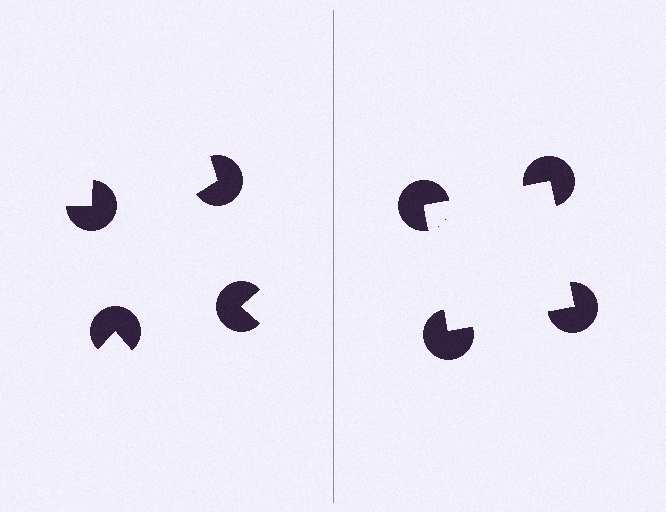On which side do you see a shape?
An illusory square appears on the right side. On the left side the wedge cuts are rotated, so no coherent shape forms.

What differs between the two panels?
The pac-man discs are positioned identically on both sides; only the wedge orientations differ. On the right they align to a square; on the left they are misaligned.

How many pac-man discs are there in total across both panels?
8 — 4 on each side.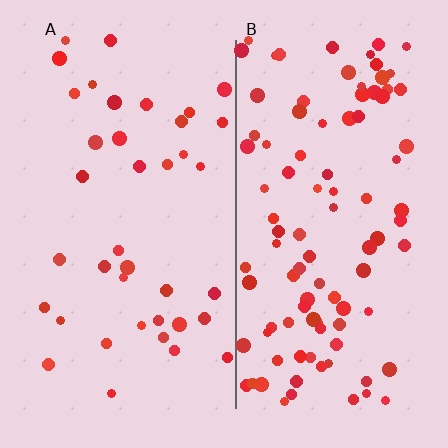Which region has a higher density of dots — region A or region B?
B (the right).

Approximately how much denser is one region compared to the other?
Approximately 2.6× — region B over region A.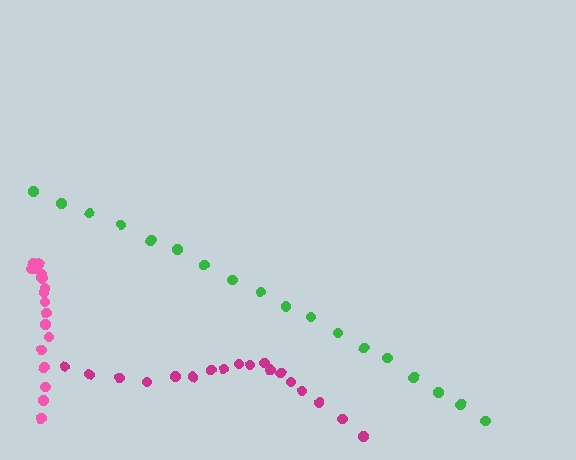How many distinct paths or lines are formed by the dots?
There are 3 distinct paths.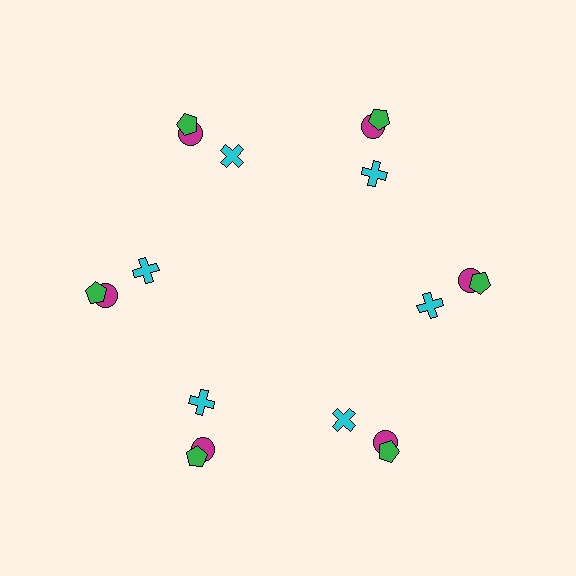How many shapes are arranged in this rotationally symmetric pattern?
There are 18 shapes, arranged in 6 groups of 3.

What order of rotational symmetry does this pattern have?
This pattern has 6-fold rotational symmetry.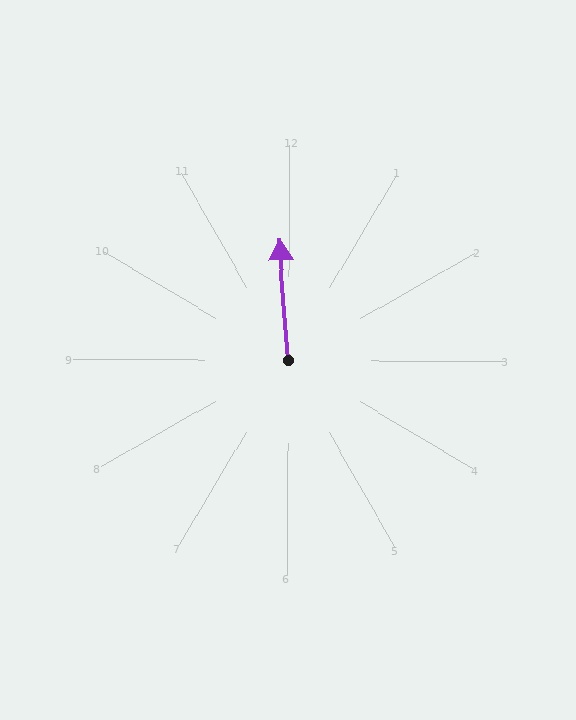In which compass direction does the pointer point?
North.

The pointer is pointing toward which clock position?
Roughly 12 o'clock.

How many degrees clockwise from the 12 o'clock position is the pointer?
Approximately 356 degrees.